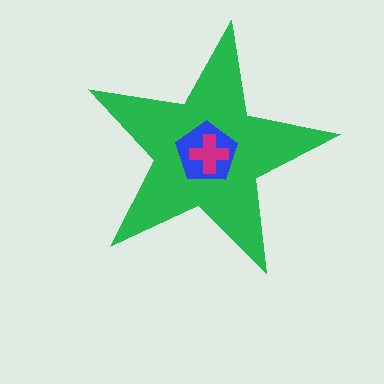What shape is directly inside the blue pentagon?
The magenta cross.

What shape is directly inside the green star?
The blue pentagon.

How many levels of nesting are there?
3.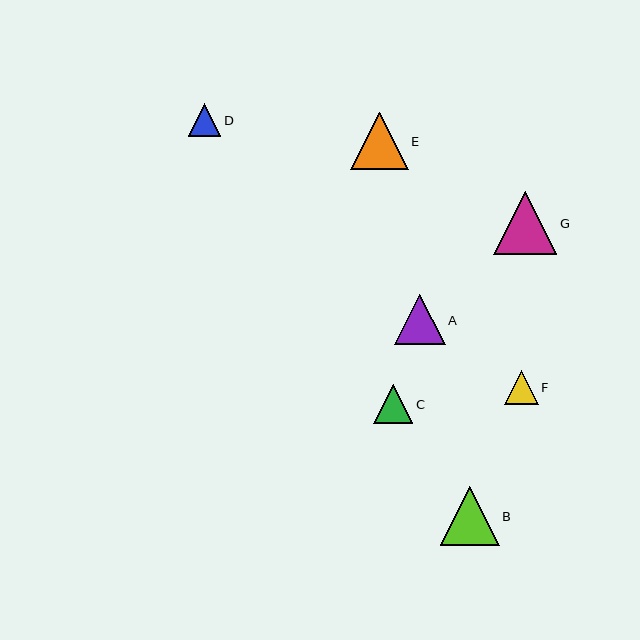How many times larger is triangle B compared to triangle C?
Triangle B is approximately 1.5 times the size of triangle C.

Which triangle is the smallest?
Triangle D is the smallest with a size of approximately 33 pixels.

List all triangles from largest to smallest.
From largest to smallest: G, B, E, A, C, F, D.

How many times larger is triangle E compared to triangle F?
Triangle E is approximately 1.7 times the size of triangle F.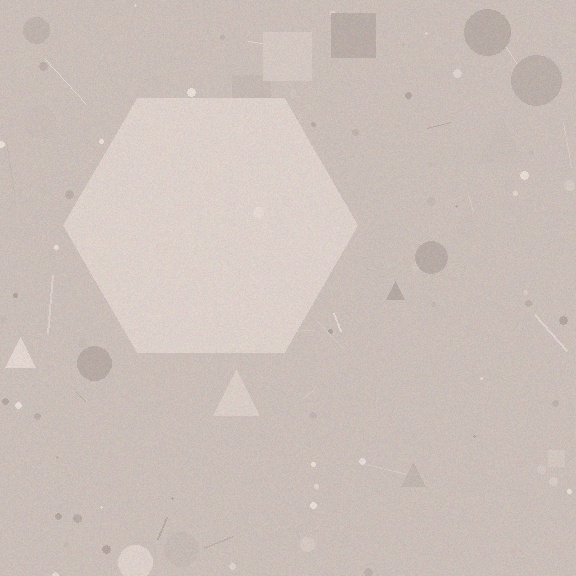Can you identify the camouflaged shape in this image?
The camouflaged shape is a hexagon.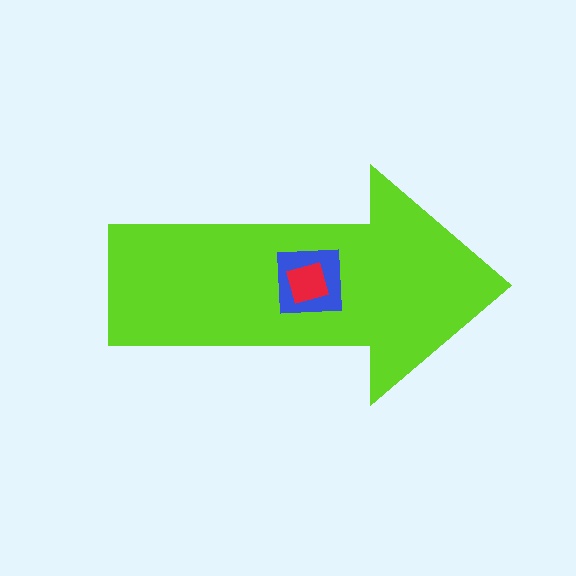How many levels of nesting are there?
3.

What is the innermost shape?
The red square.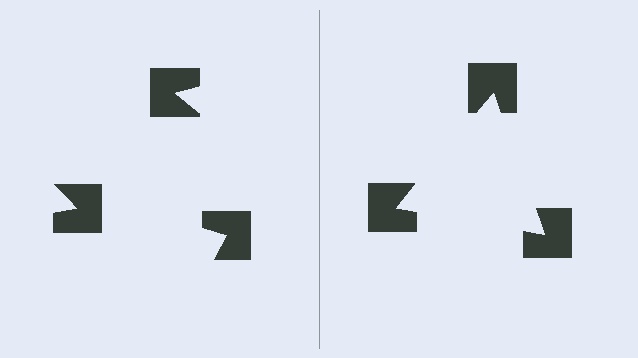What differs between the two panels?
The notched squares are positioned identically on both sides; only the wedge orientations differ. On the right they align to a triangle; on the left they are misaligned.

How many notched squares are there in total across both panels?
6 — 3 on each side.